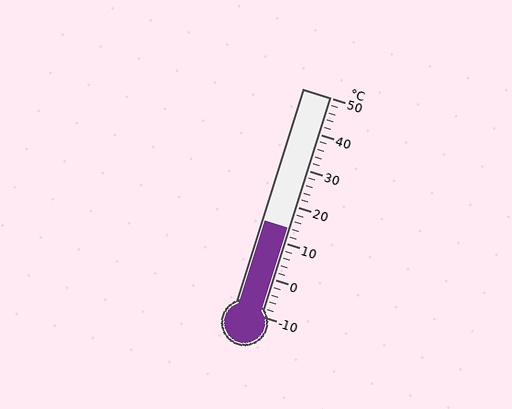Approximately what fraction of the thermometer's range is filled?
The thermometer is filled to approximately 40% of its range.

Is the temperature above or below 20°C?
The temperature is below 20°C.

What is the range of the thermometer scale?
The thermometer scale ranges from -10°C to 50°C.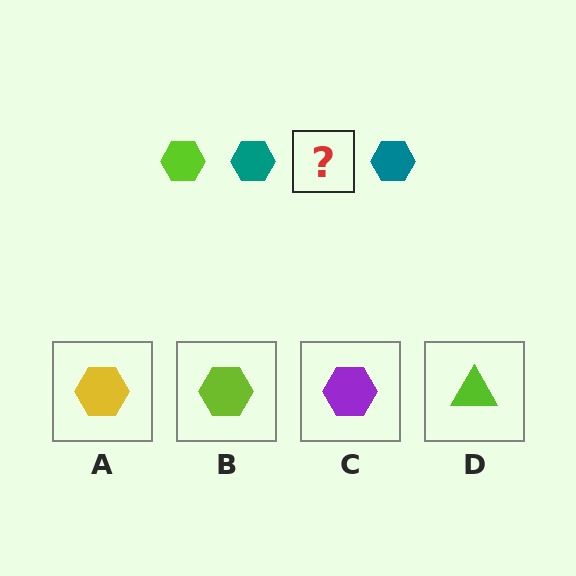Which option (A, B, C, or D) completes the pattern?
B.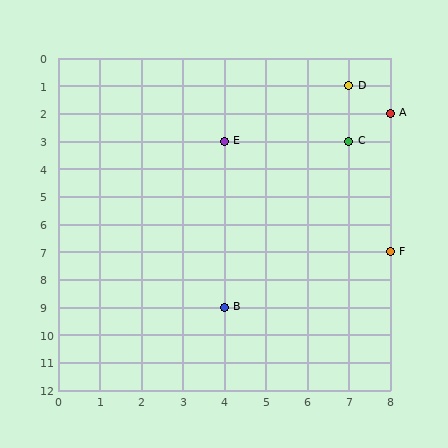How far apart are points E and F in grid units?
Points E and F are 4 columns and 4 rows apart (about 5.7 grid units diagonally).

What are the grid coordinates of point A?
Point A is at grid coordinates (8, 2).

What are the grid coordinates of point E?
Point E is at grid coordinates (4, 3).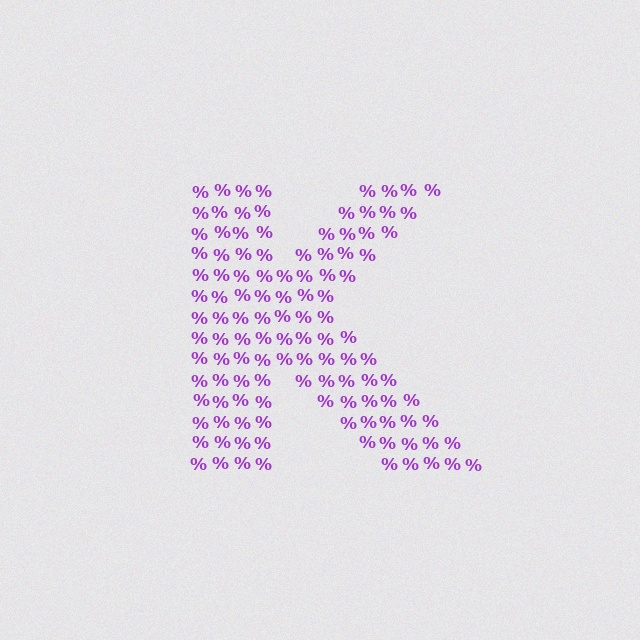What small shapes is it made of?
It is made of small percent signs.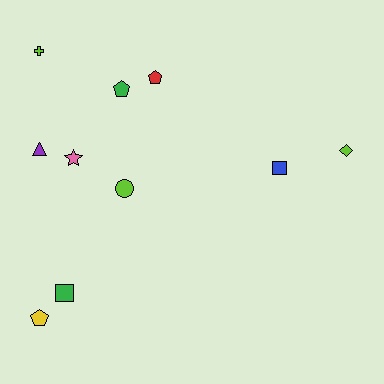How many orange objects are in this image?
There are no orange objects.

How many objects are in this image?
There are 10 objects.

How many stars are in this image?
There is 1 star.